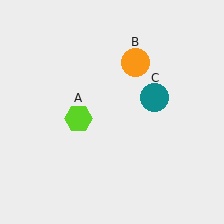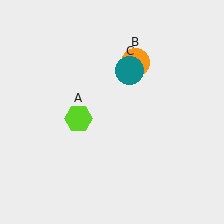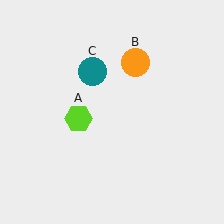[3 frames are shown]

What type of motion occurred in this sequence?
The teal circle (object C) rotated counterclockwise around the center of the scene.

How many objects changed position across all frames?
1 object changed position: teal circle (object C).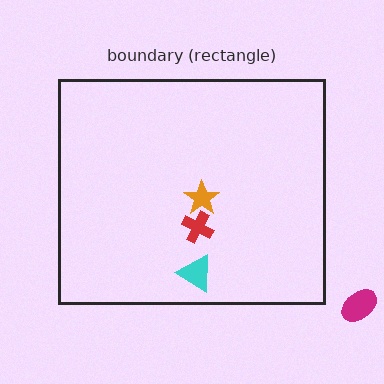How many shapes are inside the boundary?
3 inside, 1 outside.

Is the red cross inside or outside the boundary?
Inside.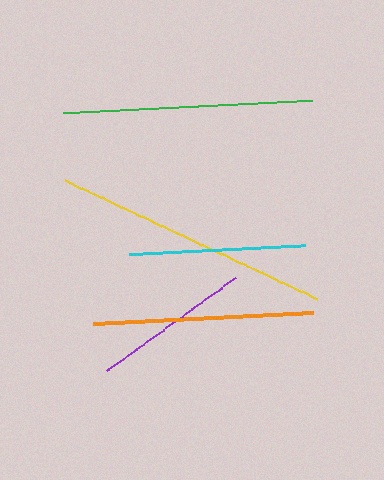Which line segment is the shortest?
The purple line is the shortest at approximately 160 pixels.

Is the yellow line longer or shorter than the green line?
The yellow line is longer than the green line.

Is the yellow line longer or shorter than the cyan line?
The yellow line is longer than the cyan line.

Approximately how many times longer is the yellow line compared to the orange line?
The yellow line is approximately 1.3 times the length of the orange line.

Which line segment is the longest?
The yellow line is the longest at approximately 279 pixels.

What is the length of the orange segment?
The orange segment is approximately 219 pixels long.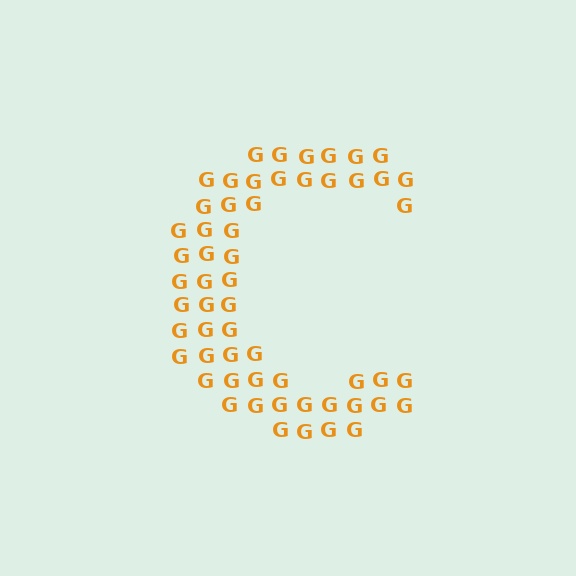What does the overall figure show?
The overall figure shows the letter C.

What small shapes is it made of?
It is made of small letter G's.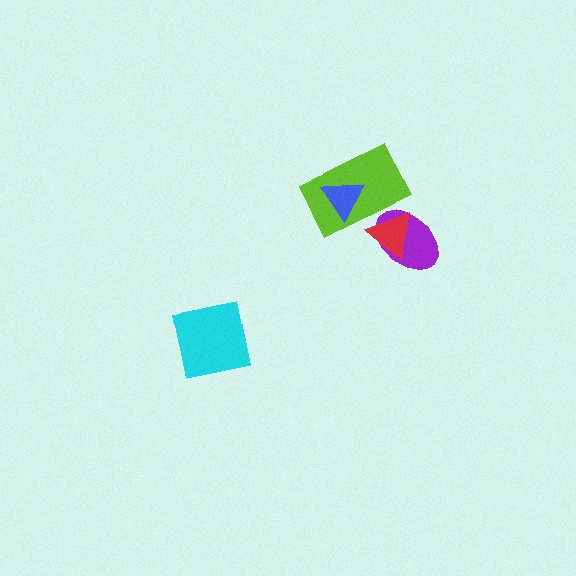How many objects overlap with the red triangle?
2 objects overlap with the red triangle.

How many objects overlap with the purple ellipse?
2 objects overlap with the purple ellipse.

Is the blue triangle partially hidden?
No, no other shape covers it.